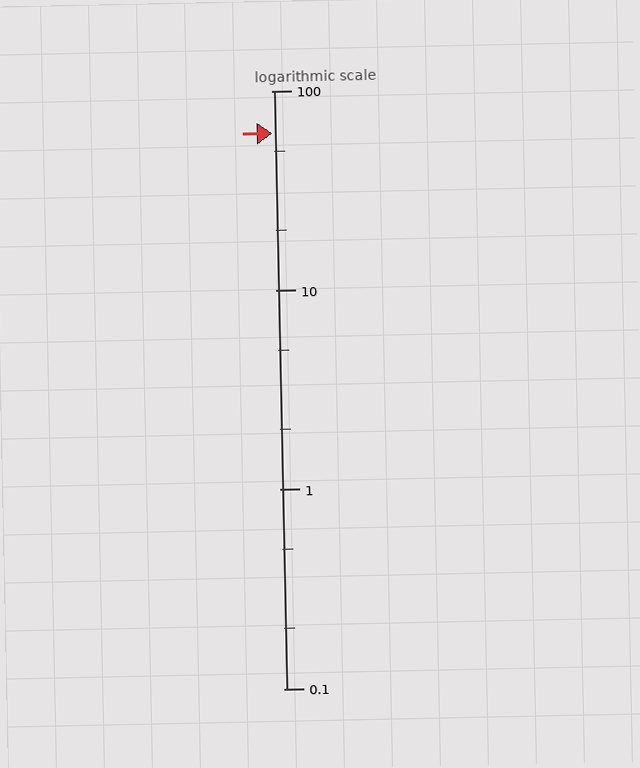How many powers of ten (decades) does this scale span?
The scale spans 3 decades, from 0.1 to 100.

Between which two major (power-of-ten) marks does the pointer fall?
The pointer is between 10 and 100.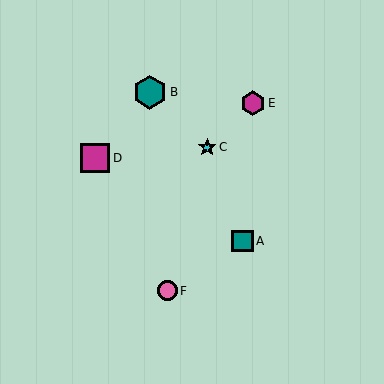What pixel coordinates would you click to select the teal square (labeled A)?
Click at (242, 241) to select the teal square A.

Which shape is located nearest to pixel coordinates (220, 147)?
The cyan star (labeled C) at (207, 147) is nearest to that location.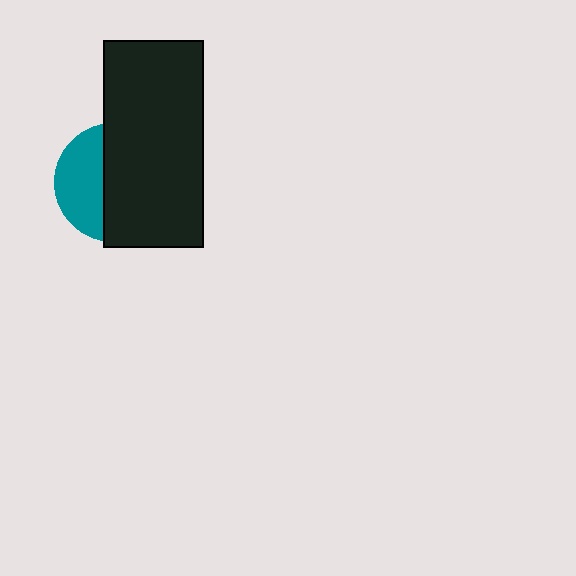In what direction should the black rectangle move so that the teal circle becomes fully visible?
The black rectangle should move right. That is the shortest direction to clear the overlap and leave the teal circle fully visible.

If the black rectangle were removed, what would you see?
You would see the complete teal circle.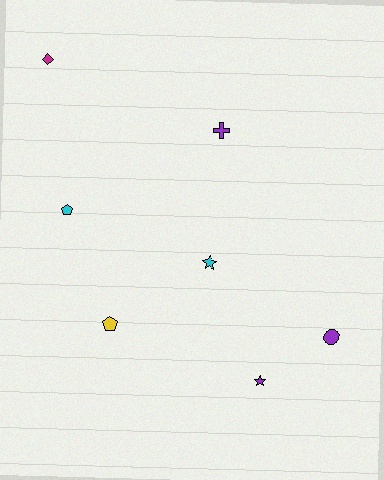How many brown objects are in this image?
There are no brown objects.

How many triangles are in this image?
There are no triangles.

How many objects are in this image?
There are 7 objects.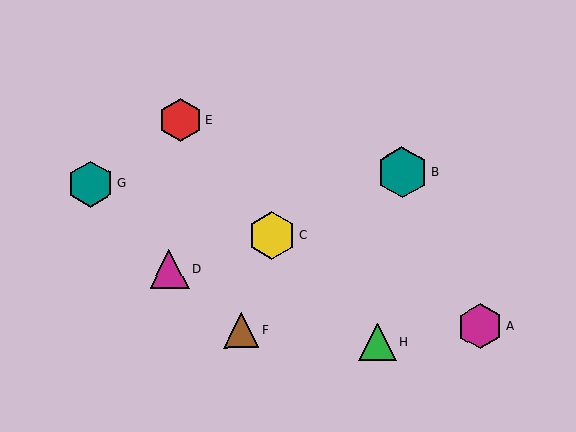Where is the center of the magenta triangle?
The center of the magenta triangle is at (169, 269).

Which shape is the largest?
The teal hexagon (labeled B) is the largest.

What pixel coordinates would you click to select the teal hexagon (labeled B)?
Click at (402, 172) to select the teal hexagon B.